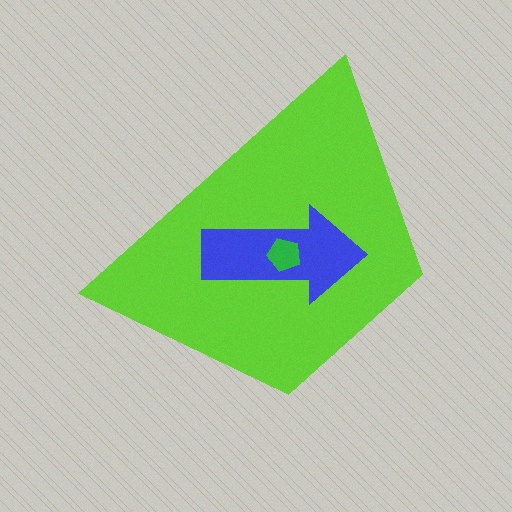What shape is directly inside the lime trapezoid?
The blue arrow.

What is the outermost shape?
The lime trapezoid.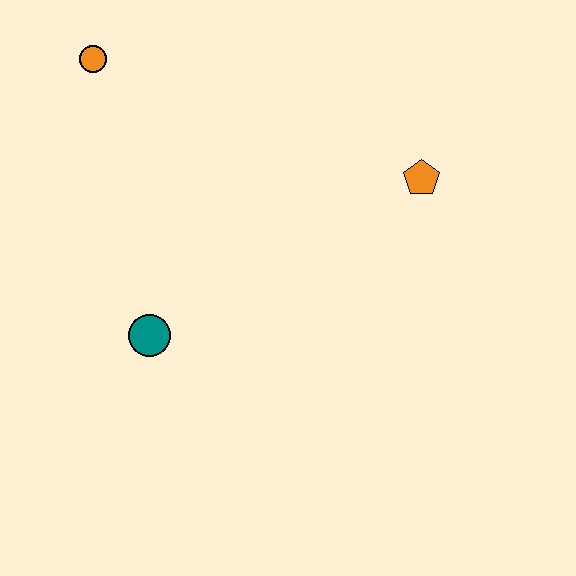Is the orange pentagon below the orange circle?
Yes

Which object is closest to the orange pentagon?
The teal circle is closest to the orange pentagon.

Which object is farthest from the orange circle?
The orange pentagon is farthest from the orange circle.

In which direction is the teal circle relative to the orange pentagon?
The teal circle is to the left of the orange pentagon.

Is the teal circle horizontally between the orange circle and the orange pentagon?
Yes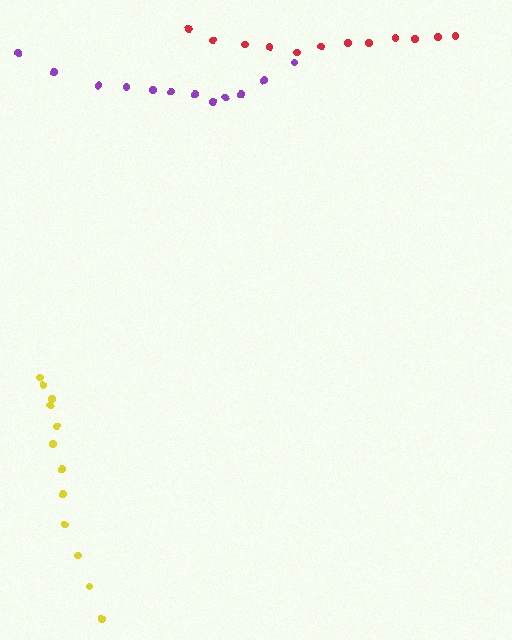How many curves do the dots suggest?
There are 3 distinct paths.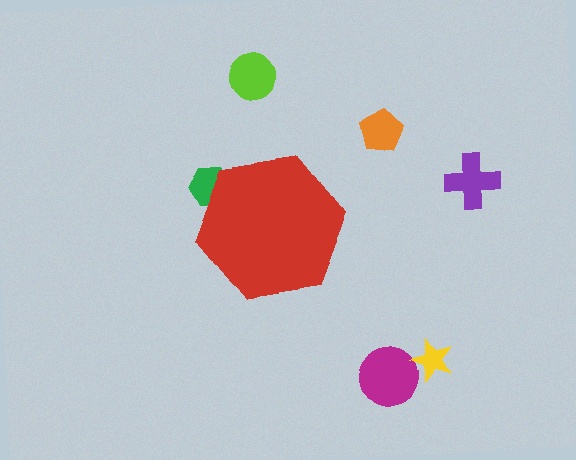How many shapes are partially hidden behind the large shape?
1 shape is partially hidden.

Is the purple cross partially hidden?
No, the purple cross is fully visible.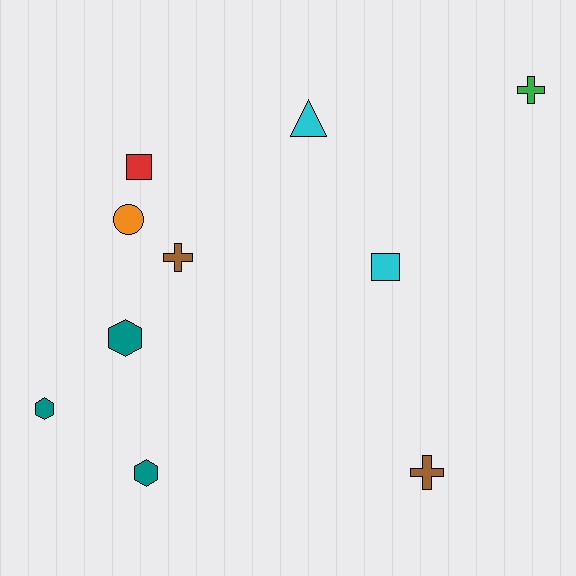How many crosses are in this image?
There are 3 crosses.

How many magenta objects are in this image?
There are no magenta objects.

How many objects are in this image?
There are 10 objects.